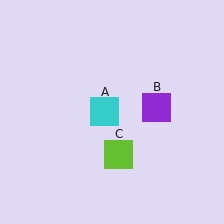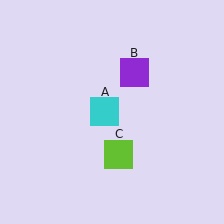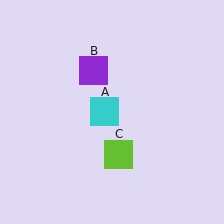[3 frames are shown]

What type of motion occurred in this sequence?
The purple square (object B) rotated counterclockwise around the center of the scene.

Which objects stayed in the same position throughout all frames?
Cyan square (object A) and lime square (object C) remained stationary.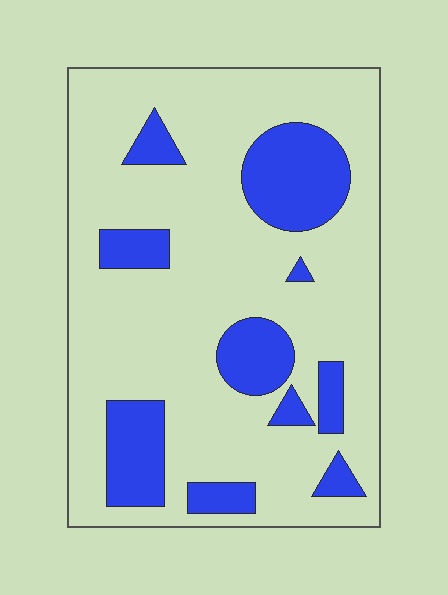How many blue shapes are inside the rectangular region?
10.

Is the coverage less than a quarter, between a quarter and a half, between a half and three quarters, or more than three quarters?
Less than a quarter.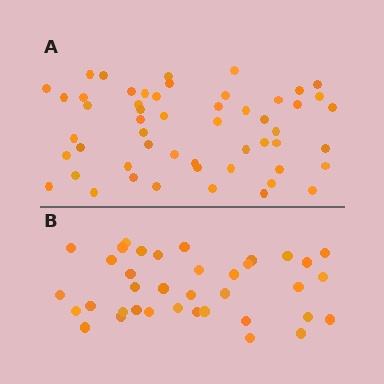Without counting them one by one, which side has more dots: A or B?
Region A (the top region) has more dots.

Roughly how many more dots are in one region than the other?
Region A has approximately 15 more dots than region B.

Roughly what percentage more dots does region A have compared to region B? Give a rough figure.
About 45% more.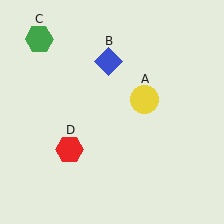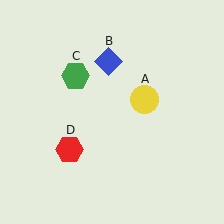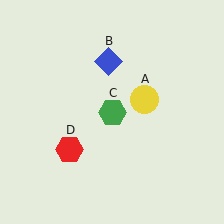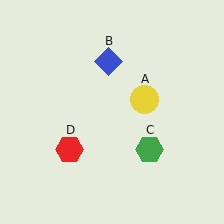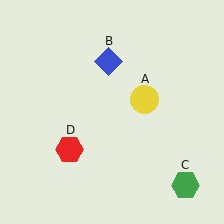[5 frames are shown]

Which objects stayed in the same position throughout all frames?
Yellow circle (object A) and blue diamond (object B) and red hexagon (object D) remained stationary.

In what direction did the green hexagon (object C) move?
The green hexagon (object C) moved down and to the right.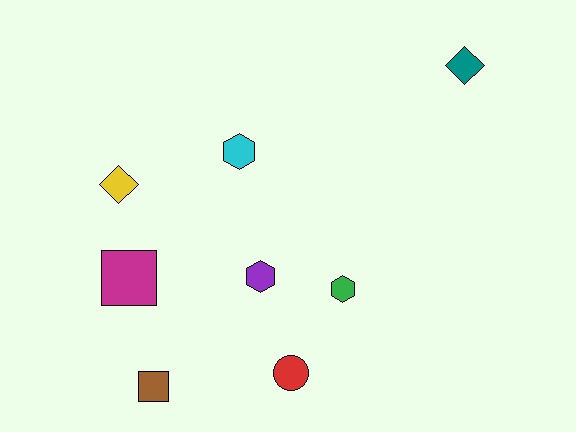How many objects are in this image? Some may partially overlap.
There are 8 objects.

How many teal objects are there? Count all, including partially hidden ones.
There is 1 teal object.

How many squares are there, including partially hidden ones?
There are 2 squares.